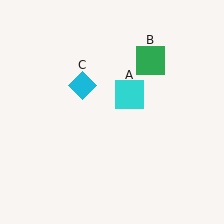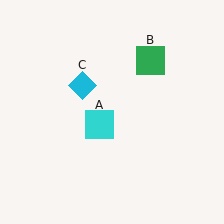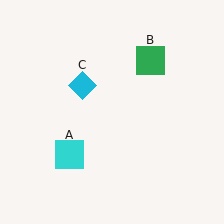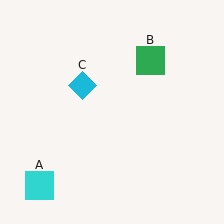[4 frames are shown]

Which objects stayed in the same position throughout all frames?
Green square (object B) and cyan diamond (object C) remained stationary.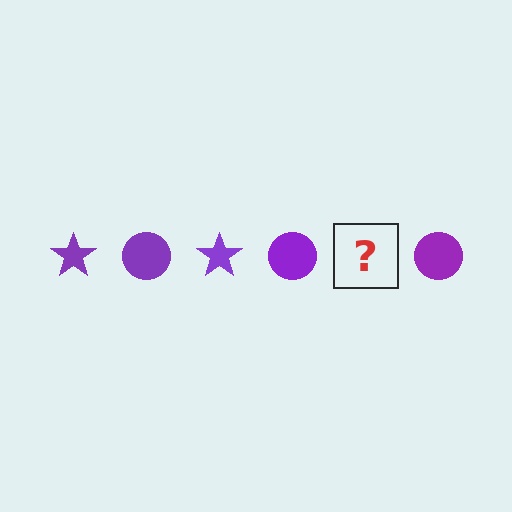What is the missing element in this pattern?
The missing element is a purple star.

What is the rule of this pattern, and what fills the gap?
The rule is that the pattern cycles through star, circle shapes in purple. The gap should be filled with a purple star.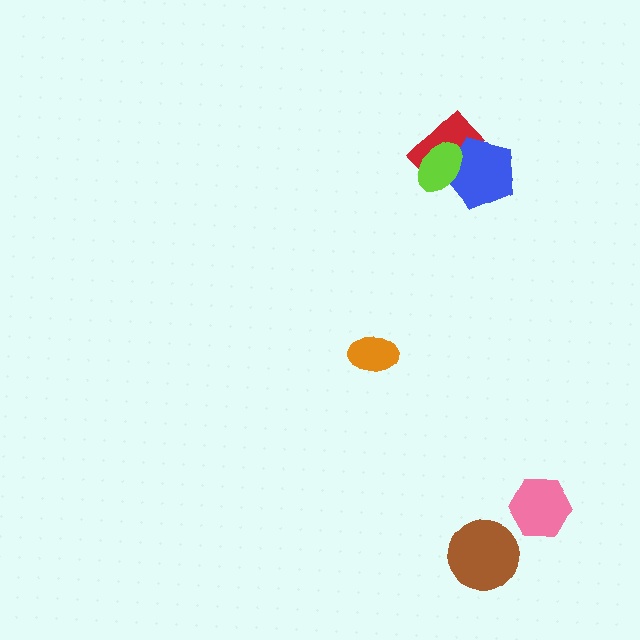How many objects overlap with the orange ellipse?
0 objects overlap with the orange ellipse.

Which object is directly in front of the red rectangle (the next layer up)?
The blue pentagon is directly in front of the red rectangle.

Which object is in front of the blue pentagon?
The lime ellipse is in front of the blue pentagon.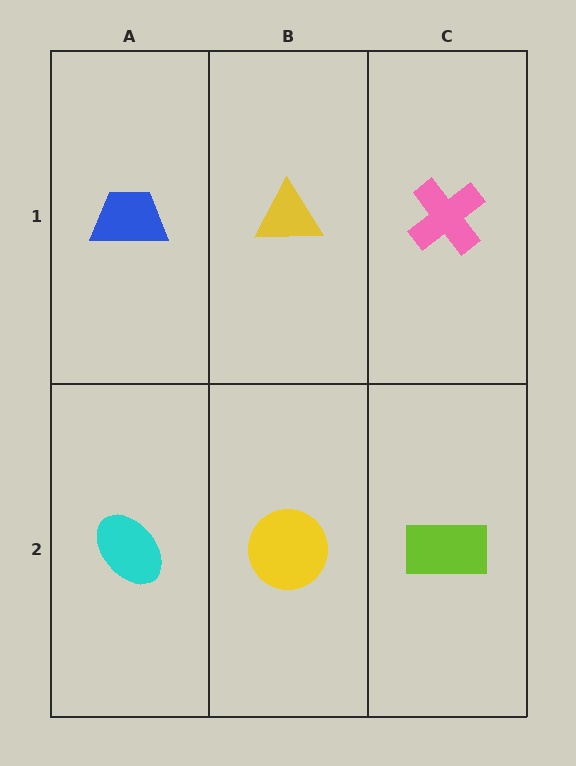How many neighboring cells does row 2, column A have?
2.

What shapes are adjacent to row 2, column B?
A yellow triangle (row 1, column B), a cyan ellipse (row 2, column A), a lime rectangle (row 2, column C).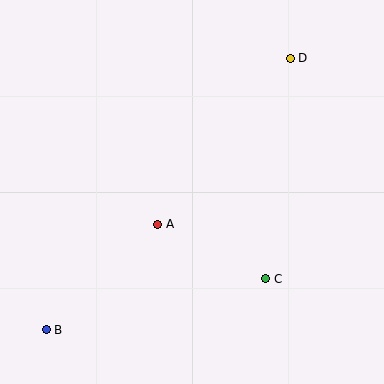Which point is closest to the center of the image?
Point A at (158, 224) is closest to the center.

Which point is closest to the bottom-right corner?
Point C is closest to the bottom-right corner.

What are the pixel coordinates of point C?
Point C is at (266, 279).